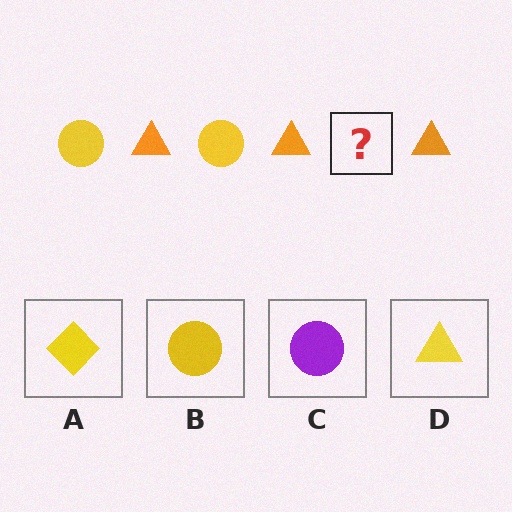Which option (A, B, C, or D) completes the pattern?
B.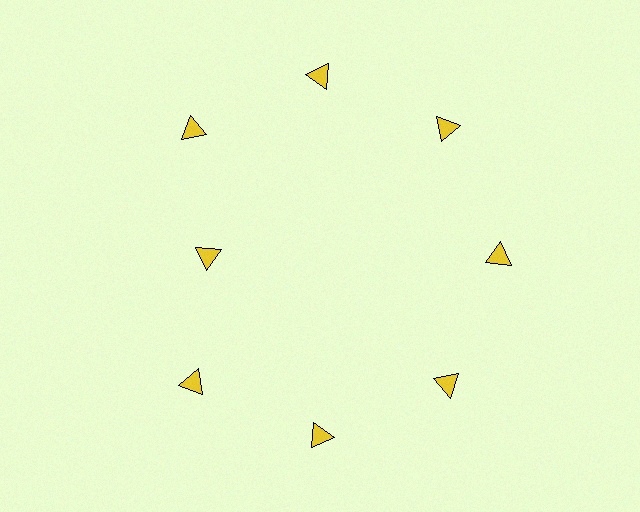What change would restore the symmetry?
The symmetry would be restored by moving it outward, back onto the ring so that all 8 triangles sit at equal angles and equal distance from the center.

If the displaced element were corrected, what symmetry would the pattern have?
It would have 8-fold rotational symmetry — the pattern would map onto itself every 45 degrees.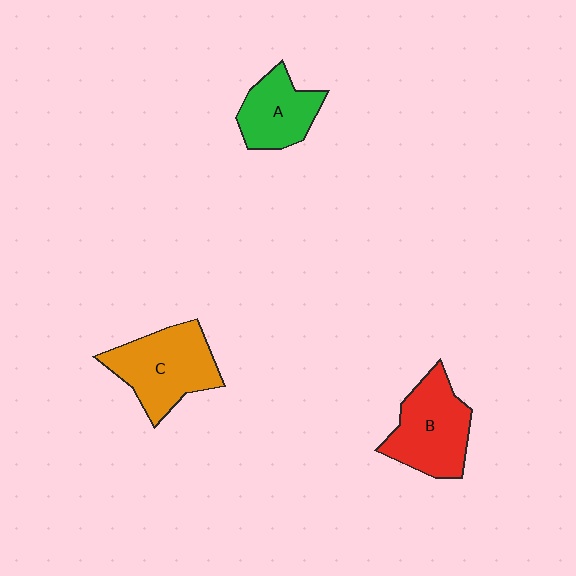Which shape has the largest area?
Shape C (orange).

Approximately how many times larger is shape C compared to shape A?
Approximately 1.4 times.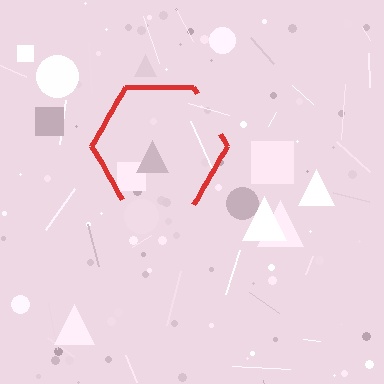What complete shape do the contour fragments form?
The contour fragments form a hexagon.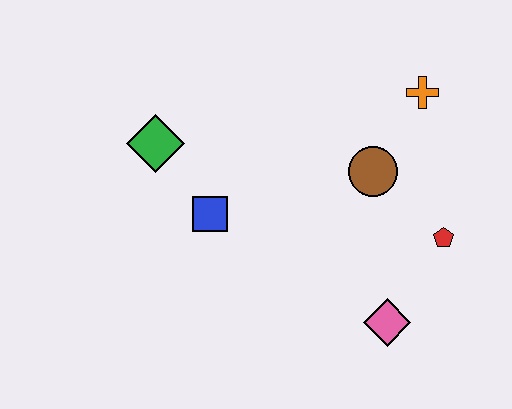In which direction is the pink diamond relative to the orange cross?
The pink diamond is below the orange cross.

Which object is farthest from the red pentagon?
The green diamond is farthest from the red pentagon.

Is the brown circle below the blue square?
No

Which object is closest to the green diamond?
The blue square is closest to the green diamond.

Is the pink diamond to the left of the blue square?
No